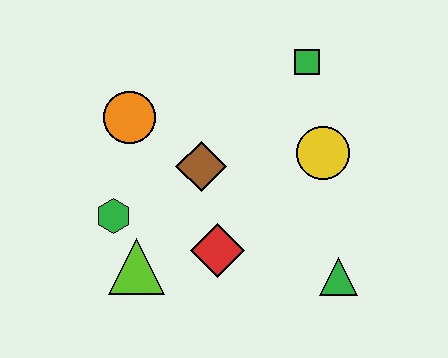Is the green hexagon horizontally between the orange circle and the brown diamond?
No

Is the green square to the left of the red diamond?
No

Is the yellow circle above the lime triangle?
Yes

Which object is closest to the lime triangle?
The green hexagon is closest to the lime triangle.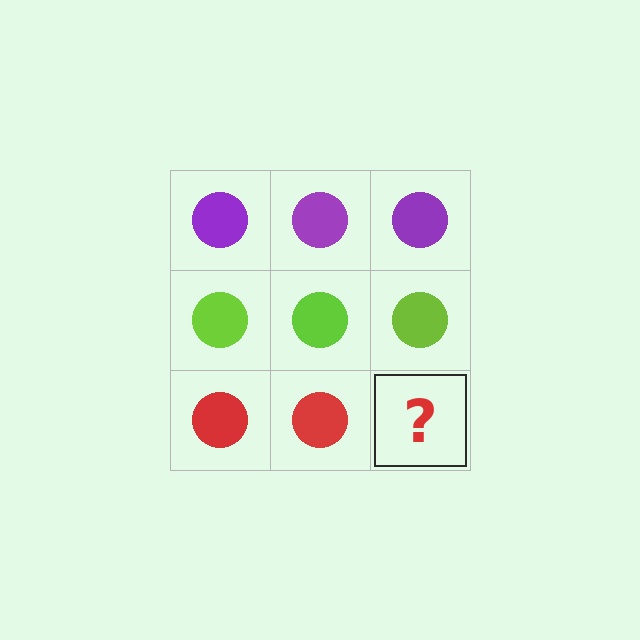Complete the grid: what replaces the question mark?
The question mark should be replaced with a red circle.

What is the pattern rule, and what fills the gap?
The rule is that each row has a consistent color. The gap should be filled with a red circle.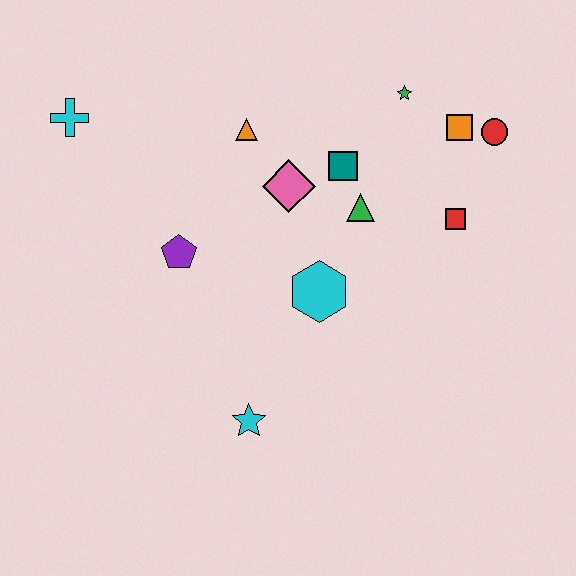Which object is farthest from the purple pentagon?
The red circle is farthest from the purple pentagon.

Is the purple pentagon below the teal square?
Yes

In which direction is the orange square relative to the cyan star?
The orange square is above the cyan star.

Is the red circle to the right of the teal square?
Yes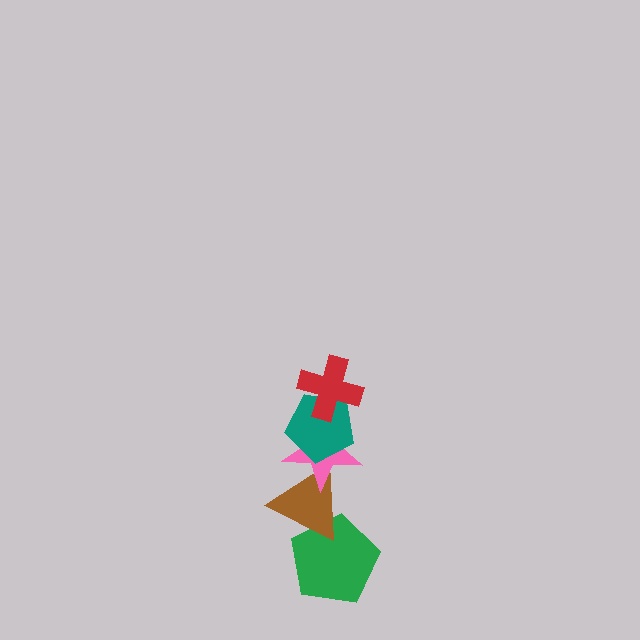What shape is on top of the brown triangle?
The pink star is on top of the brown triangle.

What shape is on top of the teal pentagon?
The red cross is on top of the teal pentagon.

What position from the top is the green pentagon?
The green pentagon is 5th from the top.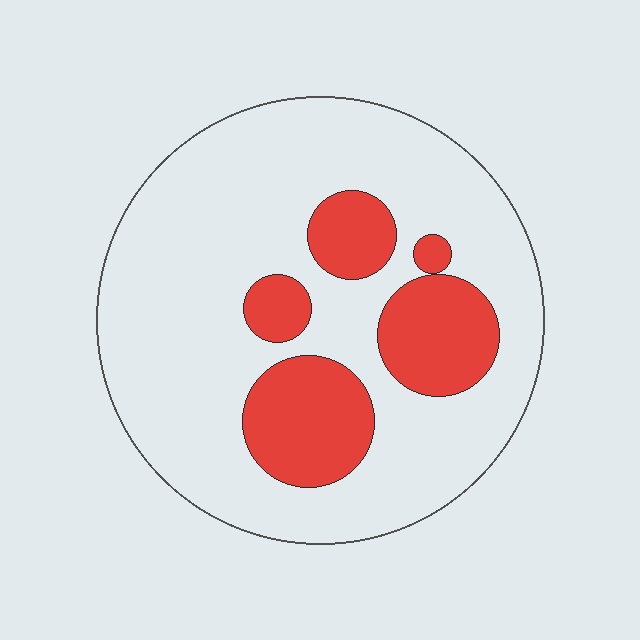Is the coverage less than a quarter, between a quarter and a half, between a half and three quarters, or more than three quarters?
Less than a quarter.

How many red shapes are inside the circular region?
5.